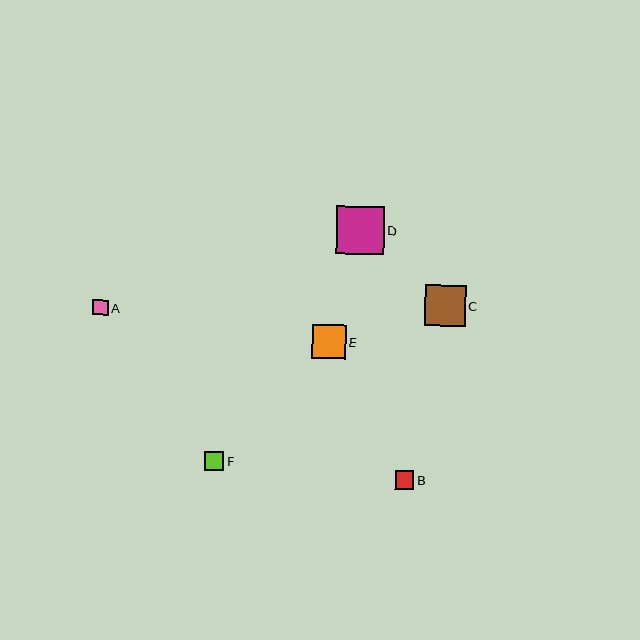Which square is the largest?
Square D is the largest with a size of approximately 47 pixels.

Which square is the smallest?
Square A is the smallest with a size of approximately 16 pixels.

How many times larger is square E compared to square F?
Square E is approximately 1.7 times the size of square F.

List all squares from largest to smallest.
From largest to smallest: D, C, E, F, B, A.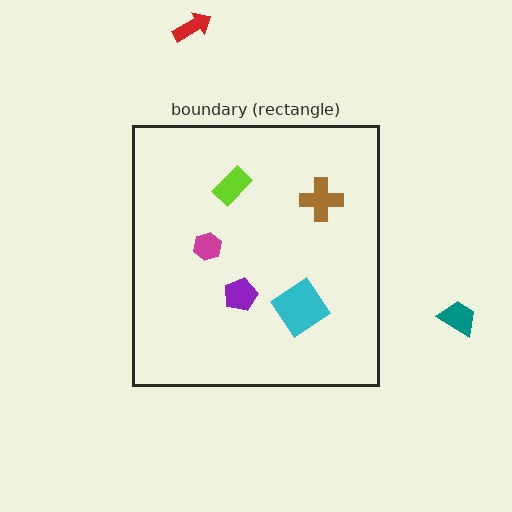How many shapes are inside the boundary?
5 inside, 2 outside.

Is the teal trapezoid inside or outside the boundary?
Outside.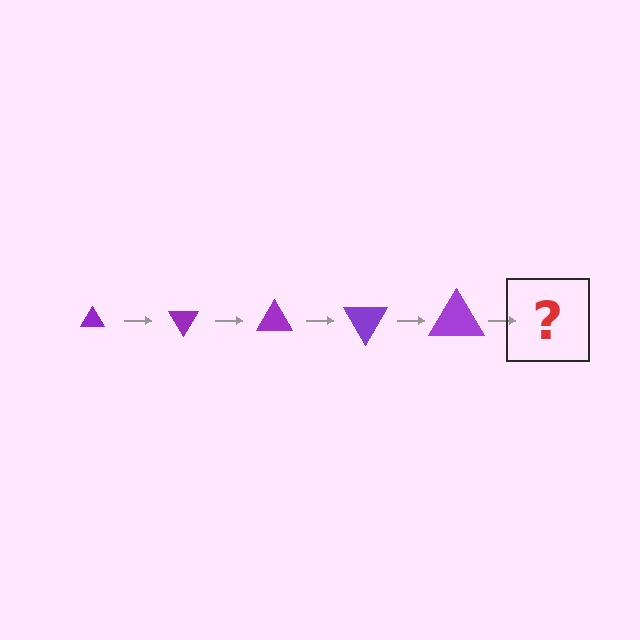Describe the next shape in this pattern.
It should be a triangle, larger than the previous one and rotated 300 degrees from the start.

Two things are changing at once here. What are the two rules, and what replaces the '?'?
The two rules are that the triangle grows larger each step and it rotates 60 degrees each step. The '?' should be a triangle, larger than the previous one and rotated 300 degrees from the start.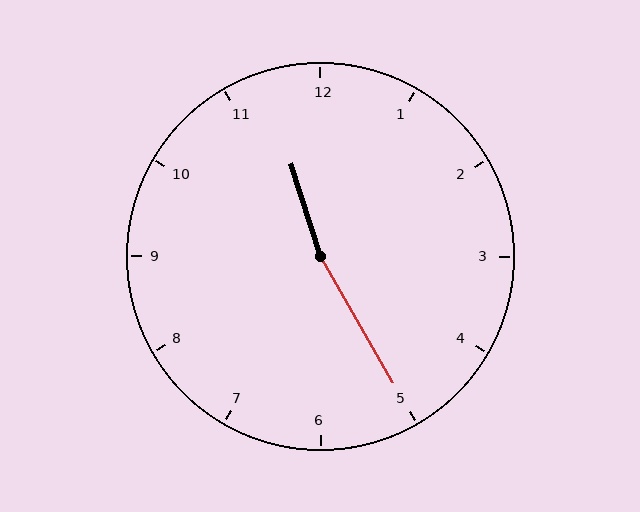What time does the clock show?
11:25.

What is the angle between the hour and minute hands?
Approximately 168 degrees.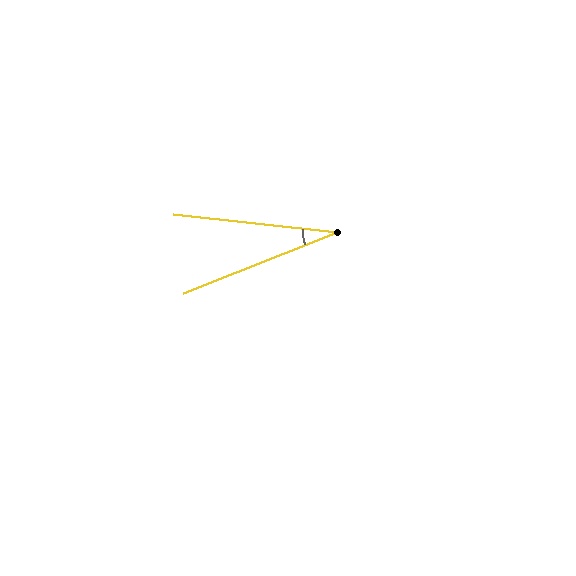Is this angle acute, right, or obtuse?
It is acute.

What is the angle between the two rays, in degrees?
Approximately 28 degrees.